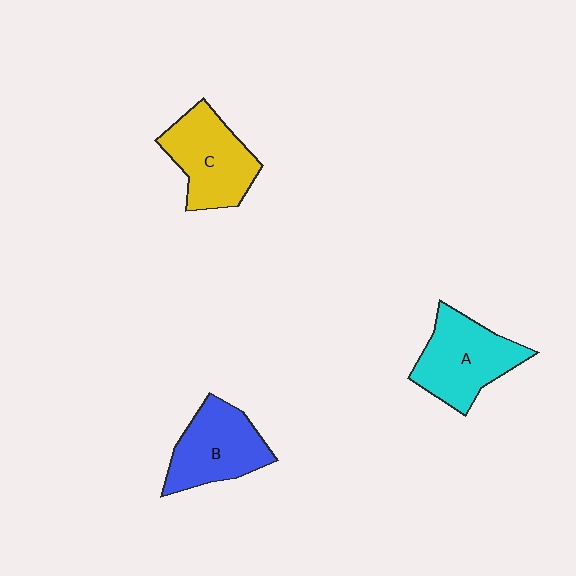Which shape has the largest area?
Shape A (cyan).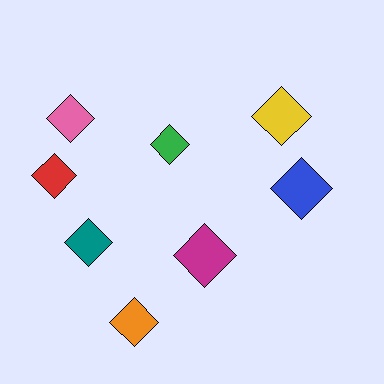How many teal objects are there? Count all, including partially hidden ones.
There is 1 teal object.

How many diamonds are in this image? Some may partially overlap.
There are 8 diamonds.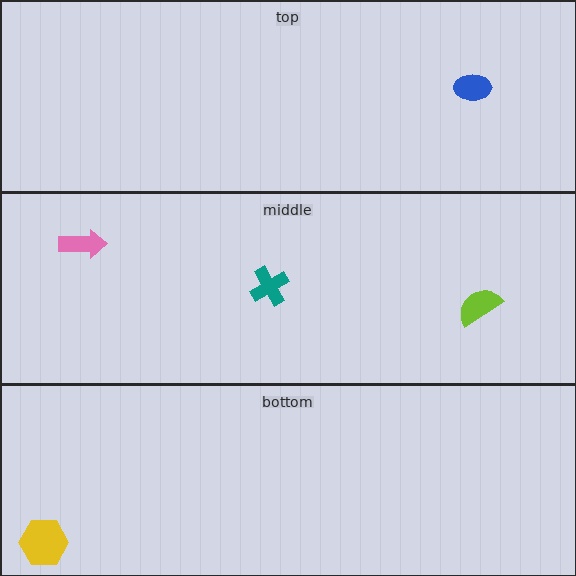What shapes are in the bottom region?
The yellow hexagon.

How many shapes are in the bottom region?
1.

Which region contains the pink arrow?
The middle region.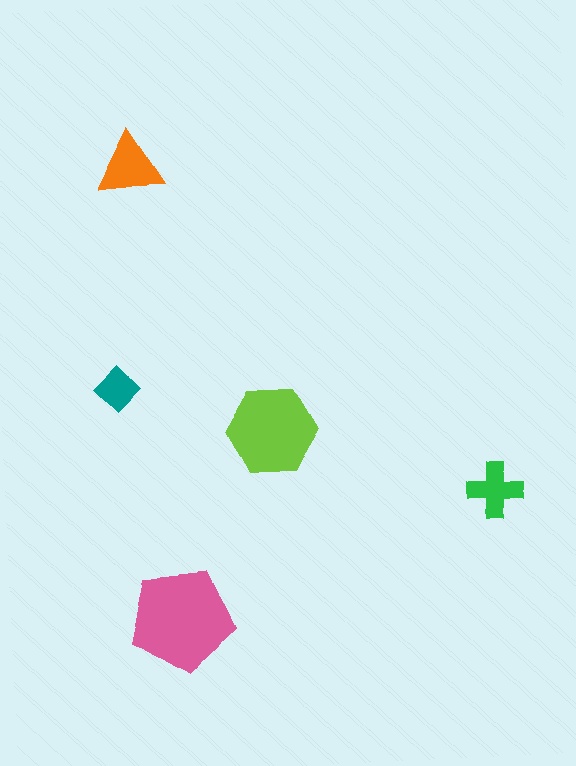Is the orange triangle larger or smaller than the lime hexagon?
Smaller.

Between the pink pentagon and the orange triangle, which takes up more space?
The pink pentagon.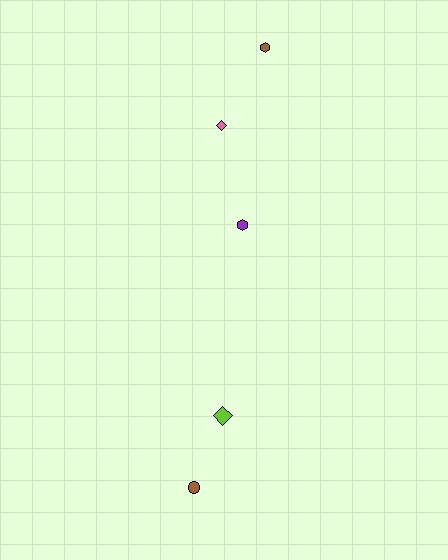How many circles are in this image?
There is 1 circle.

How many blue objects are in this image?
There are no blue objects.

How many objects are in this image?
There are 5 objects.